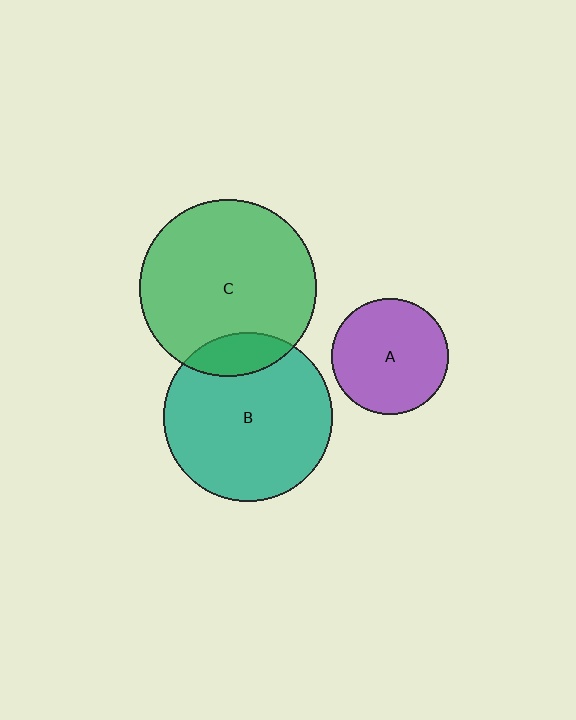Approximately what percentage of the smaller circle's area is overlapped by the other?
Approximately 15%.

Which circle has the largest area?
Circle C (green).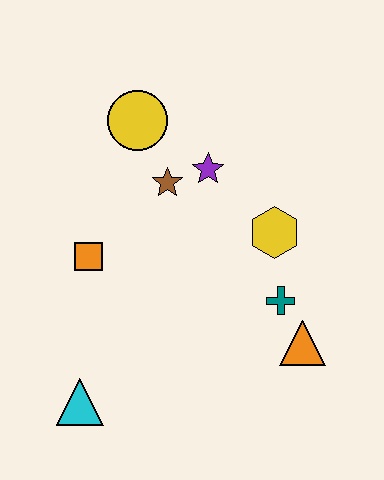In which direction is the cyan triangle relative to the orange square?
The cyan triangle is below the orange square.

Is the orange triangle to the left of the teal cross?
No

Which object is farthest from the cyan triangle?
The yellow circle is farthest from the cyan triangle.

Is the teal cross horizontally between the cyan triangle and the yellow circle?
No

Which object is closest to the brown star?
The purple star is closest to the brown star.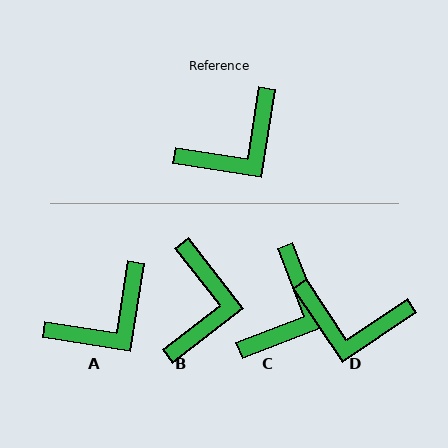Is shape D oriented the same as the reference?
No, it is off by about 47 degrees.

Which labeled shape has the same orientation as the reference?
A.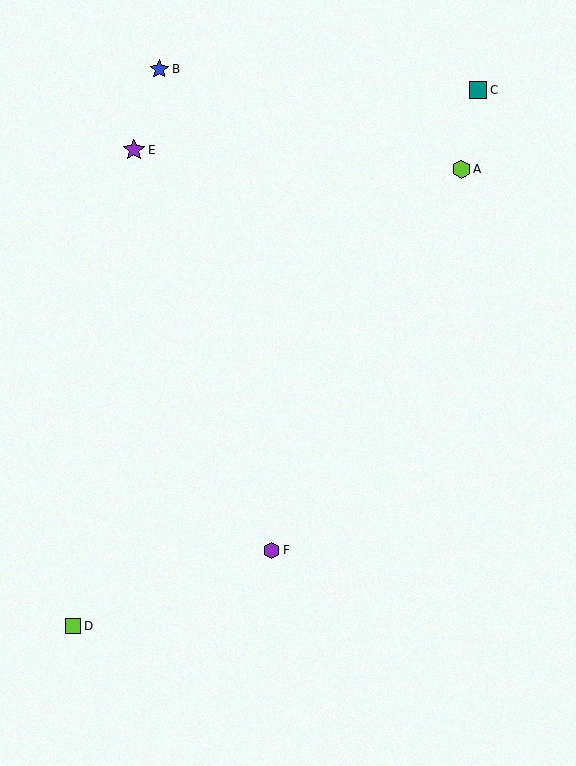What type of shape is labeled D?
Shape D is a lime square.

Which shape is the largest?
The purple star (labeled E) is the largest.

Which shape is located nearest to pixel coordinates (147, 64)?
The blue star (labeled B) at (159, 69) is nearest to that location.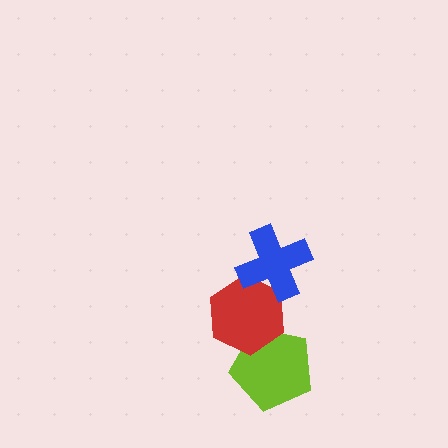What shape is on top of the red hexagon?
The blue cross is on top of the red hexagon.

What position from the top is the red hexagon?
The red hexagon is 2nd from the top.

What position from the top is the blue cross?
The blue cross is 1st from the top.